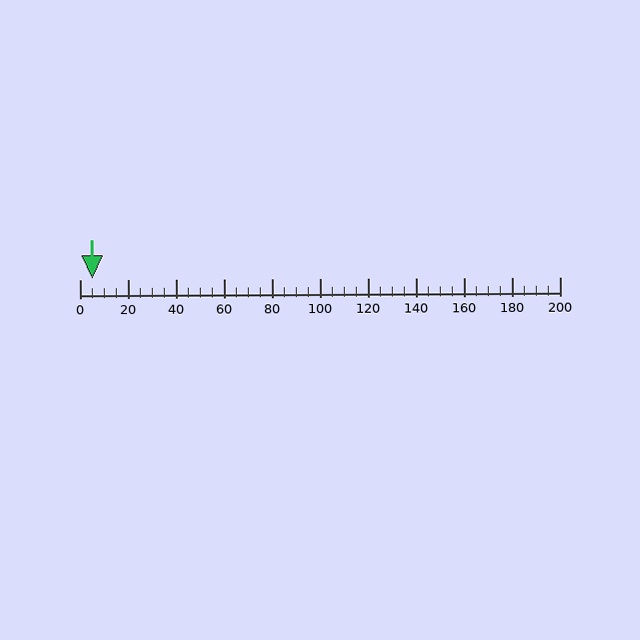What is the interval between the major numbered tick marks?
The major tick marks are spaced 20 units apart.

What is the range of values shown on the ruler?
The ruler shows values from 0 to 200.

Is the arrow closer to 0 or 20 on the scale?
The arrow is closer to 0.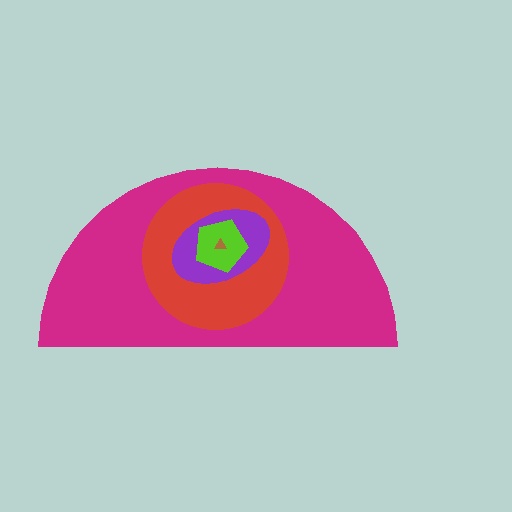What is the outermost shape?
The magenta semicircle.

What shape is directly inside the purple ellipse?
The lime pentagon.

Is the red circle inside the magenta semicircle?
Yes.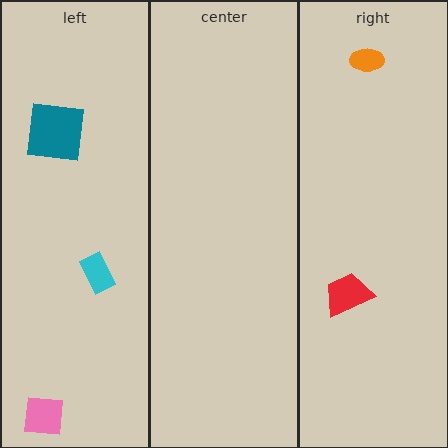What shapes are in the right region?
The red trapezoid, the orange ellipse.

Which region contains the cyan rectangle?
The left region.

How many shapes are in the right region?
2.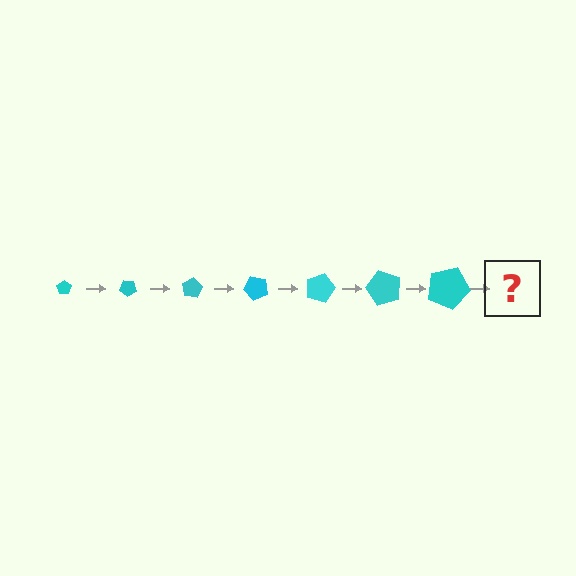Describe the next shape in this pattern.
It should be a pentagon, larger than the previous one and rotated 280 degrees from the start.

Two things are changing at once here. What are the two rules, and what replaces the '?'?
The two rules are that the pentagon grows larger each step and it rotates 40 degrees each step. The '?' should be a pentagon, larger than the previous one and rotated 280 degrees from the start.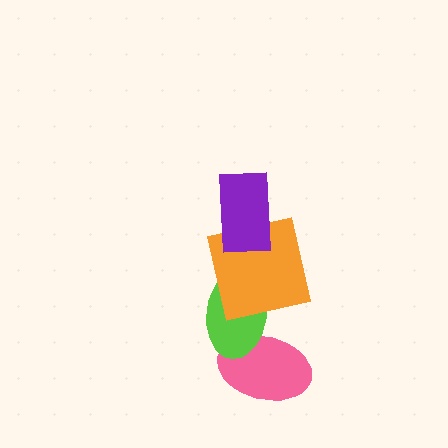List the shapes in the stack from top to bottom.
From top to bottom: the purple rectangle, the orange square, the lime ellipse, the pink ellipse.